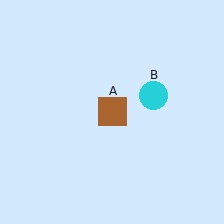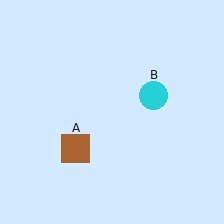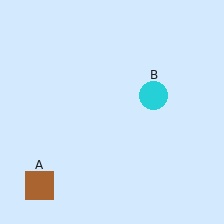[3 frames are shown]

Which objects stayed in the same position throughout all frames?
Cyan circle (object B) remained stationary.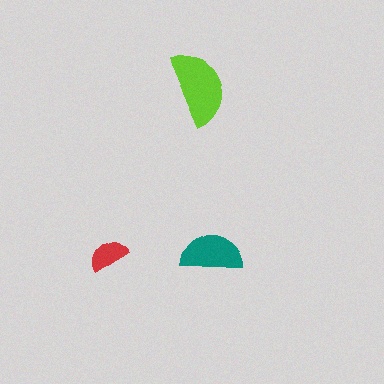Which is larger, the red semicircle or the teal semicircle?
The teal one.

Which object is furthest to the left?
The red semicircle is leftmost.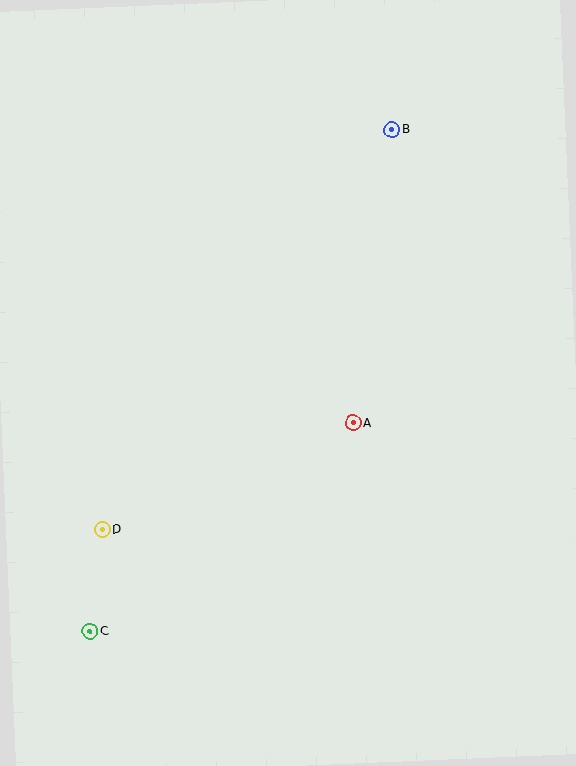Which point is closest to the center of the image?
Point A at (353, 423) is closest to the center.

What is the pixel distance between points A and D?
The distance between A and D is 272 pixels.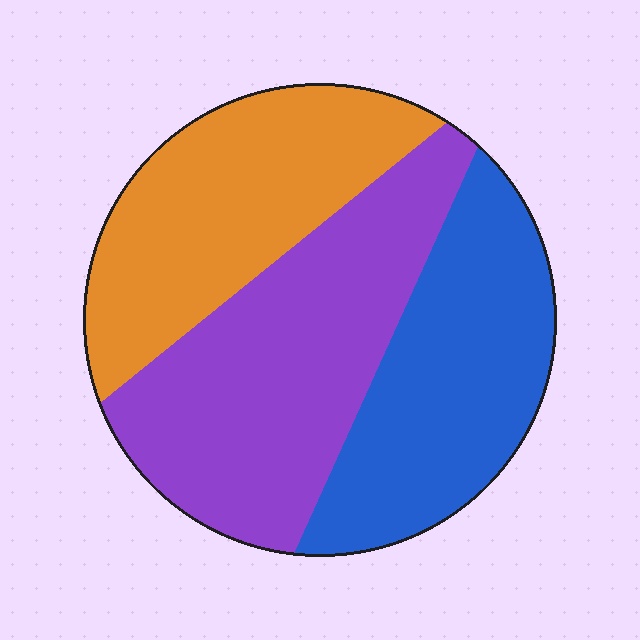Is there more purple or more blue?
Purple.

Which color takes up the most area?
Purple, at roughly 40%.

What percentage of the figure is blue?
Blue takes up between a quarter and a half of the figure.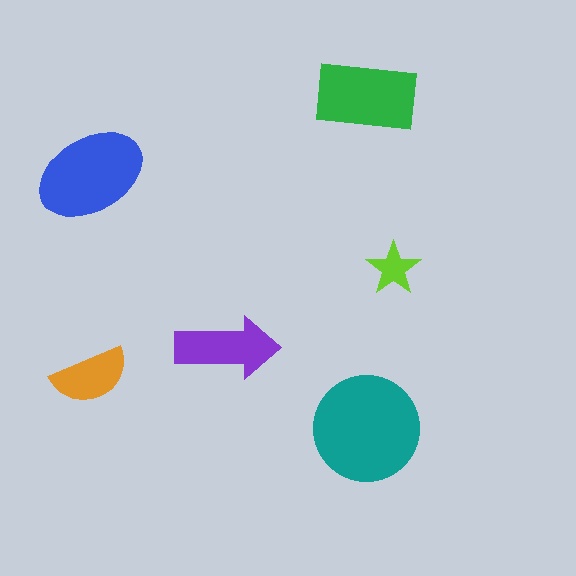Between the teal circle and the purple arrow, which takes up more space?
The teal circle.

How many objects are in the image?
There are 6 objects in the image.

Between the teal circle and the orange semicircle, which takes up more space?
The teal circle.